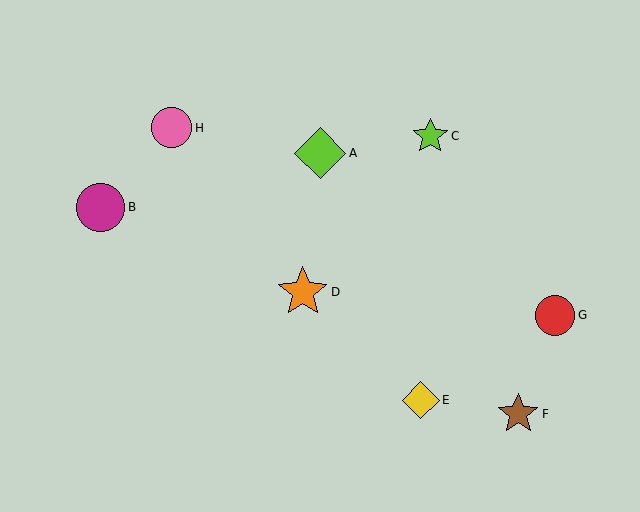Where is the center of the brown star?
The center of the brown star is at (518, 414).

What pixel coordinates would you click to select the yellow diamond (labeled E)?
Click at (421, 400) to select the yellow diamond E.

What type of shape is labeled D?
Shape D is an orange star.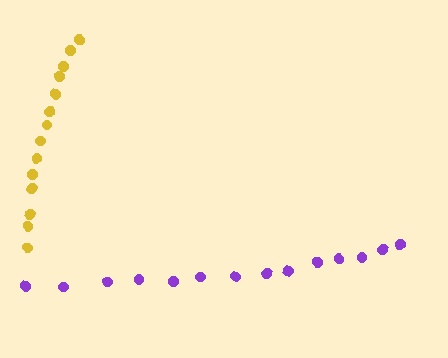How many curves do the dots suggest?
There are 2 distinct paths.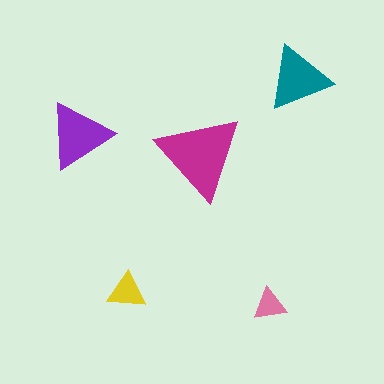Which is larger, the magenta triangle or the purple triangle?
The magenta one.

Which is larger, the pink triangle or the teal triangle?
The teal one.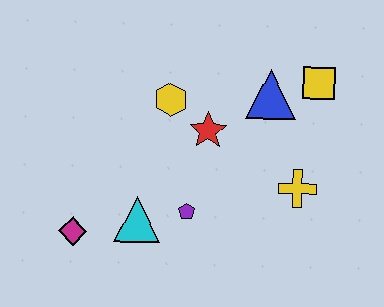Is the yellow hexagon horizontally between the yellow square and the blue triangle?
No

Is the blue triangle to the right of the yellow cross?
No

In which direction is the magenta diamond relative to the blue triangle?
The magenta diamond is to the left of the blue triangle.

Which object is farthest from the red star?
The magenta diamond is farthest from the red star.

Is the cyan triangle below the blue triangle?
Yes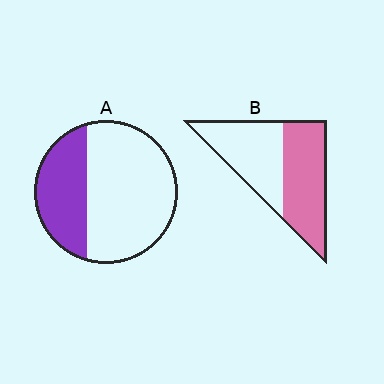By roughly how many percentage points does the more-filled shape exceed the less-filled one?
By roughly 20 percentage points (B over A).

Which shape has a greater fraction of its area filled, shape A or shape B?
Shape B.